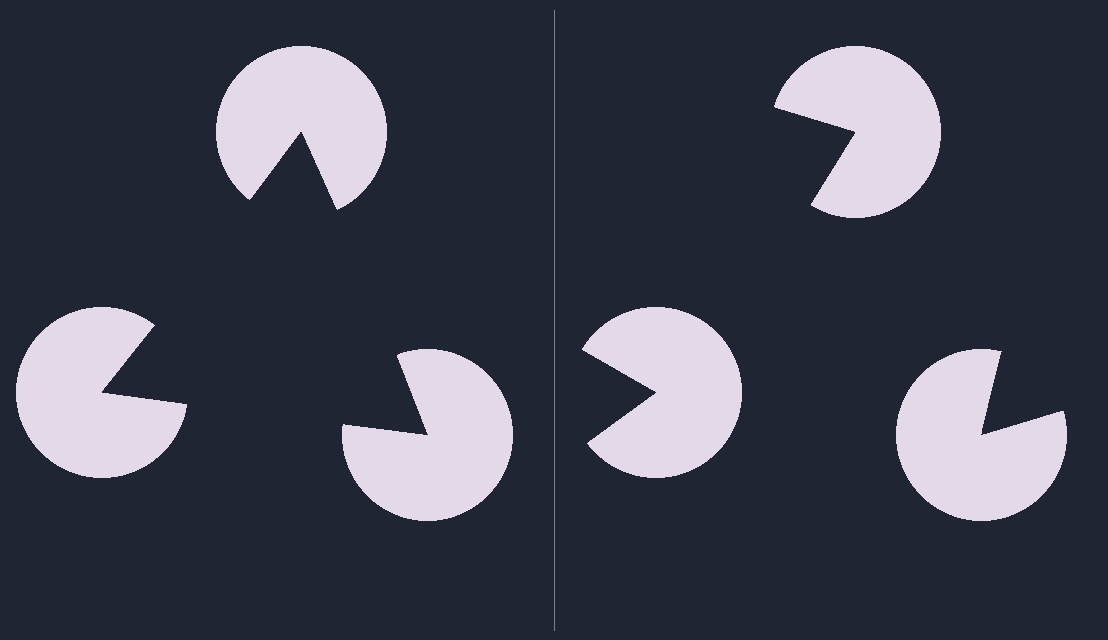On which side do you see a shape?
An illusory triangle appears on the left side. On the right side the wedge cuts are rotated, so no coherent shape forms.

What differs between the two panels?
The pac-man discs are positioned identically on both sides; only the wedge orientations differ. On the left they align to a triangle; on the right they are misaligned.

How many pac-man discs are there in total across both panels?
6 — 3 on each side.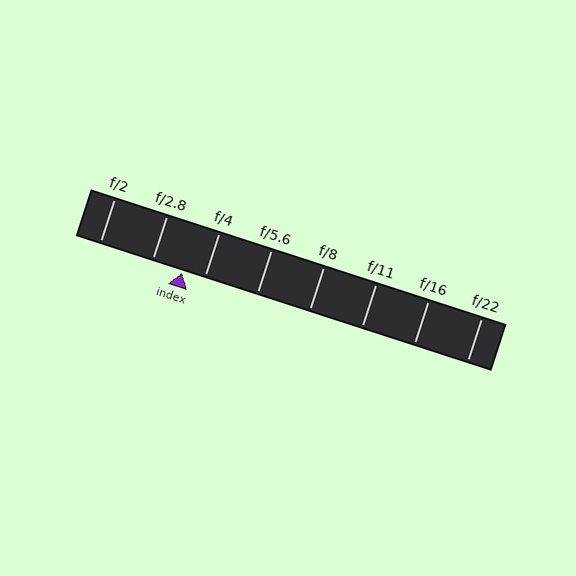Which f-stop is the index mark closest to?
The index mark is closest to f/4.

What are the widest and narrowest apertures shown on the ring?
The widest aperture shown is f/2 and the narrowest is f/22.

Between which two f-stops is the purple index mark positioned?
The index mark is between f/2.8 and f/4.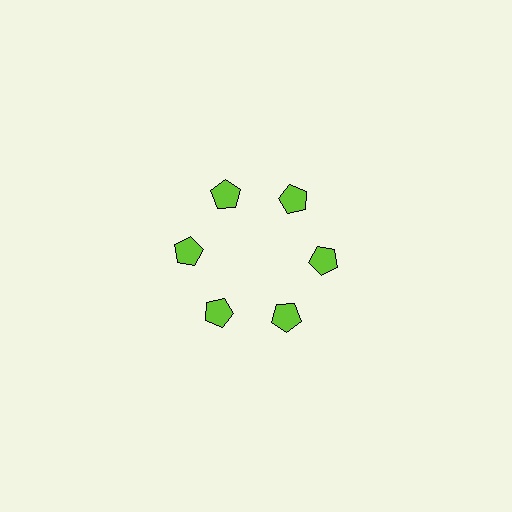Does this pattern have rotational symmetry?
Yes, this pattern has 6-fold rotational symmetry. It looks the same after rotating 60 degrees around the center.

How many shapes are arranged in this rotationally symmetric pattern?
There are 6 shapes, arranged in 6 groups of 1.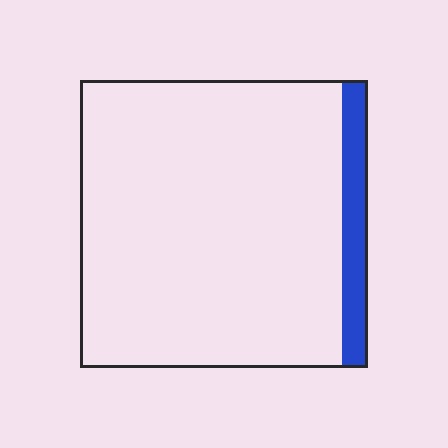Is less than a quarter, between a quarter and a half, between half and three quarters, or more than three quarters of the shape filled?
Less than a quarter.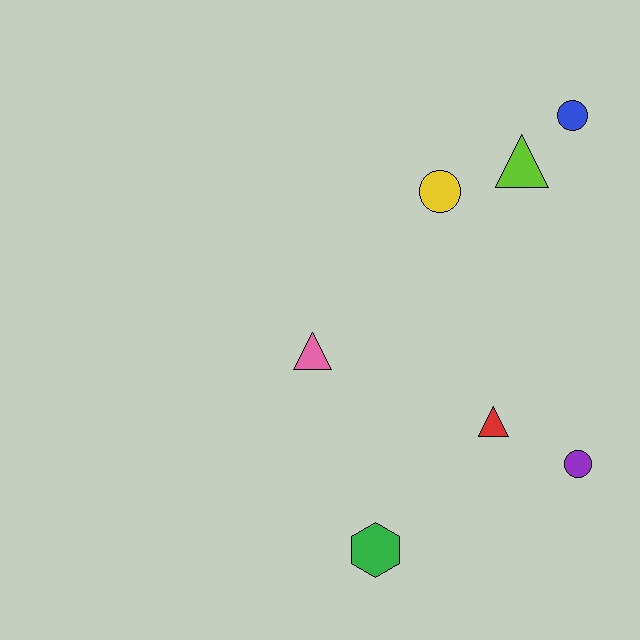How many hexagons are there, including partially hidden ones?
There is 1 hexagon.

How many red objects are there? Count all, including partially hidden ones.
There is 1 red object.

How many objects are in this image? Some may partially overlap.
There are 7 objects.